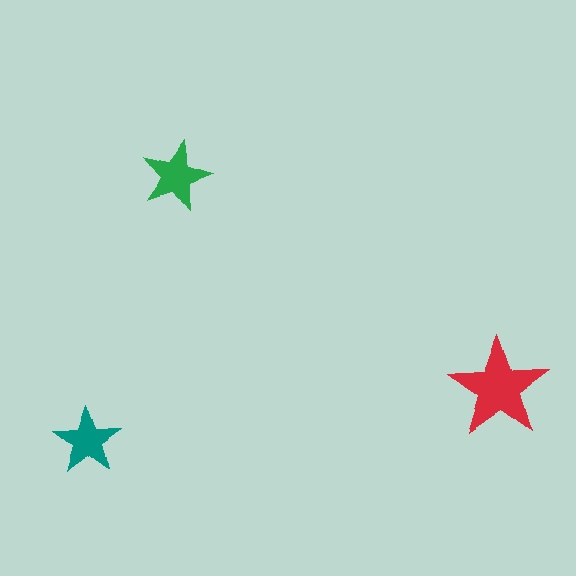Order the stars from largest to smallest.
the red one, the green one, the teal one.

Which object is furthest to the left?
The teal star is leftmost.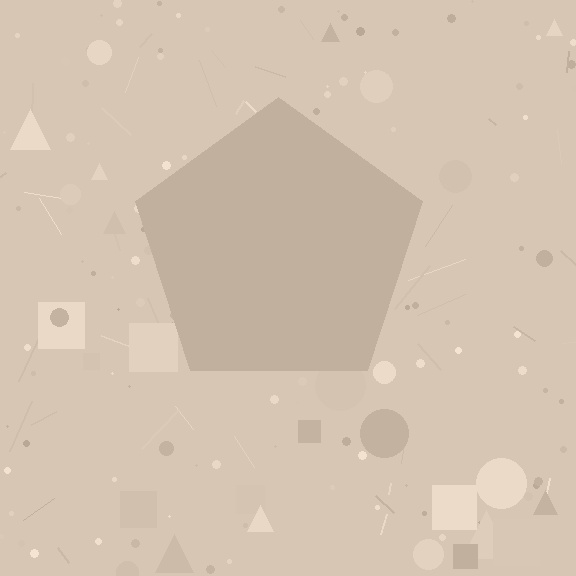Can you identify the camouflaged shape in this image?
The camouflaged shape is a pentagon.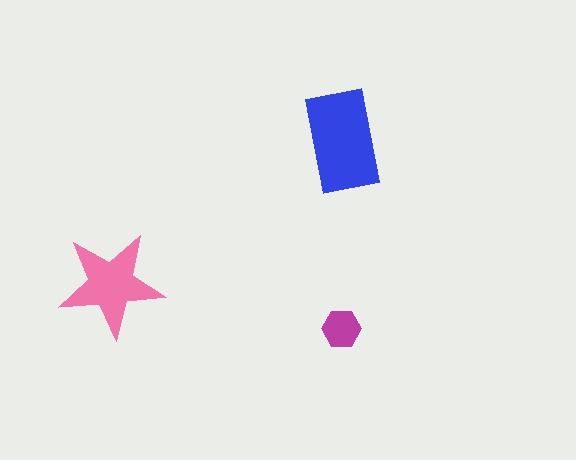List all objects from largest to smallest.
The blue rectangle, the pink star, the magenta hexagon.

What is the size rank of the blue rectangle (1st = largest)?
1st.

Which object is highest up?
The blue rectangle is topmost.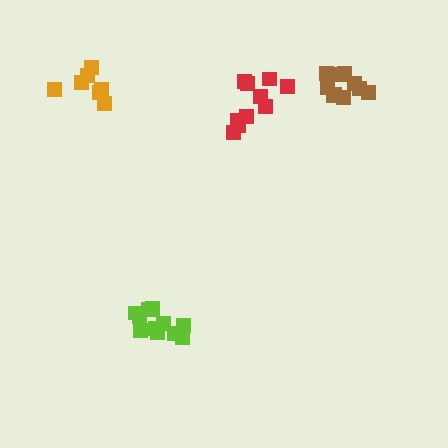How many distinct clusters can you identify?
There are 4 distinct clusters.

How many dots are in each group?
Group 1: 10 dots, Group 2: 12 dots, Group 3: 8 dots, Group 4: 12 dots (42 total).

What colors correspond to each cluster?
The clusters are colored: red, brown, orange, lime.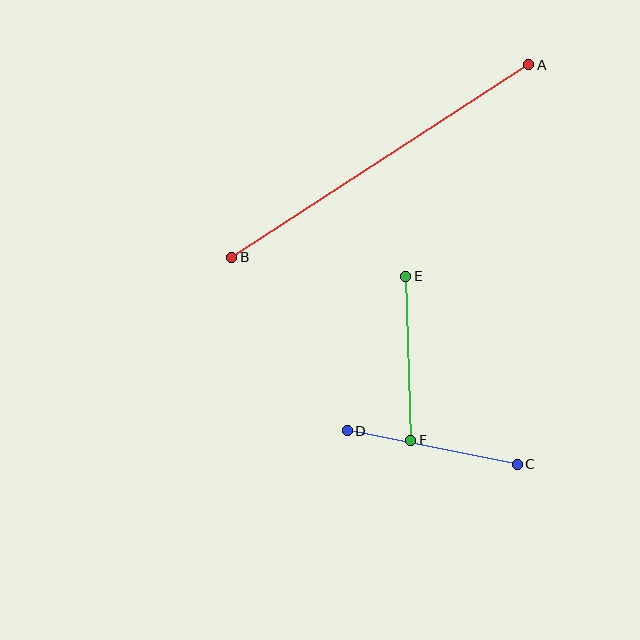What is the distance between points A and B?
The distance is approximately 354 pixels.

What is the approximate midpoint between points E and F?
The midpoint is at approximately (408, 358) pixels.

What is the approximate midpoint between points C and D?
The midpoint is at approximately (432, 448) pixels.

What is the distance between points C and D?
The distance is approximately 174 pixels.